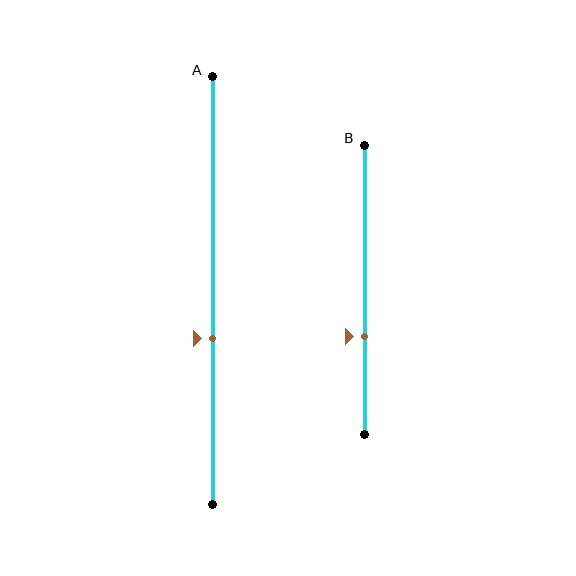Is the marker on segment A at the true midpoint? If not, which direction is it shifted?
No, the marker on segment A is shifted downward by about 11% of the segment length.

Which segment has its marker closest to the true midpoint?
Segment A has its marker closest to the true midpoint.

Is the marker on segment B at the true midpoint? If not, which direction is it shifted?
No, the marker on segment B is shifted downward by about 16% of the segment length.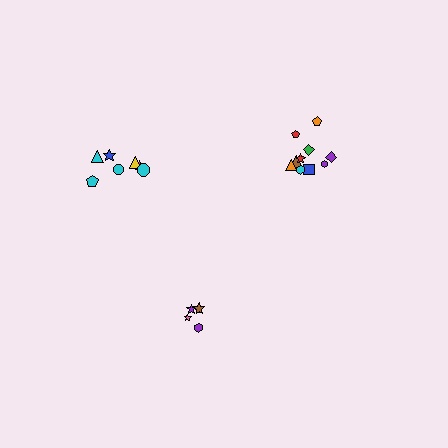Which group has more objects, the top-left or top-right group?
The top-right group.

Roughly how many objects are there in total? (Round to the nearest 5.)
Roughly 20 objects in total.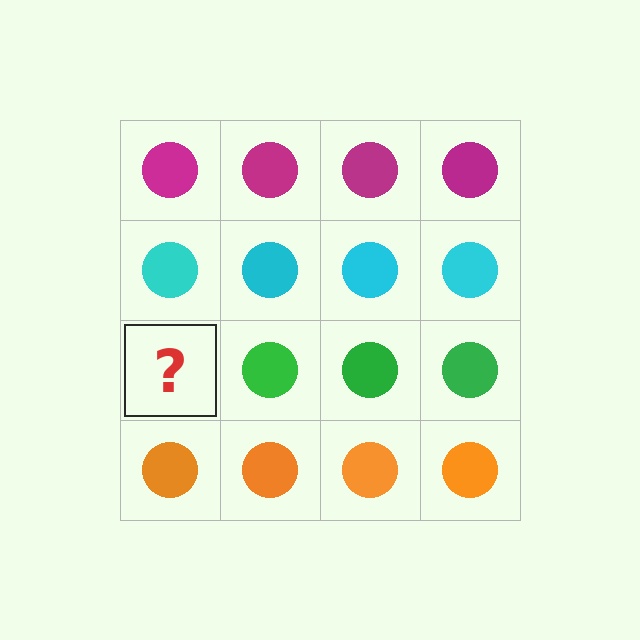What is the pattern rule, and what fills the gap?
The rule is that each row has a consistent color. The gap should be filled with a green circle.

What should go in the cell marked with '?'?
The missing cell should contain a green circle.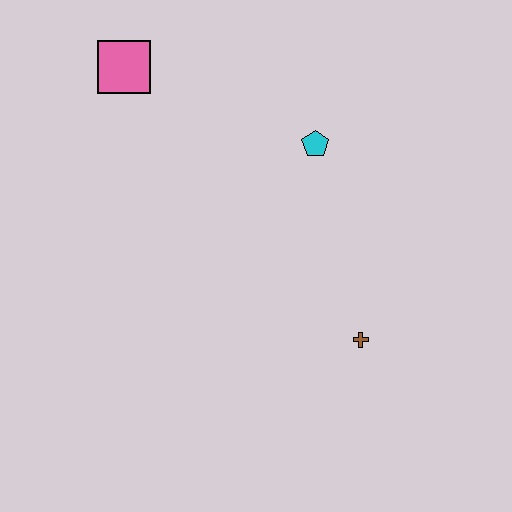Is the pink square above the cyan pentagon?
Yes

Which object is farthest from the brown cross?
The pink square is farthest from the brown cross.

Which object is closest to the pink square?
The cyan pentagon is closest to the pink square.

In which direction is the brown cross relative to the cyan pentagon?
The brown cross is below the cyan pentagon.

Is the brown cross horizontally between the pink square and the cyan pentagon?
No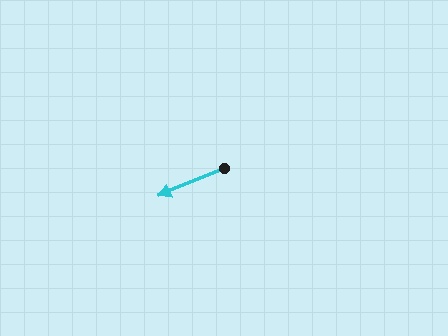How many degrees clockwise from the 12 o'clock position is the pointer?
Approximately 247 degrees.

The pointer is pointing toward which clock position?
Roughly 8 o'clock.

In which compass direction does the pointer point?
Southwest.